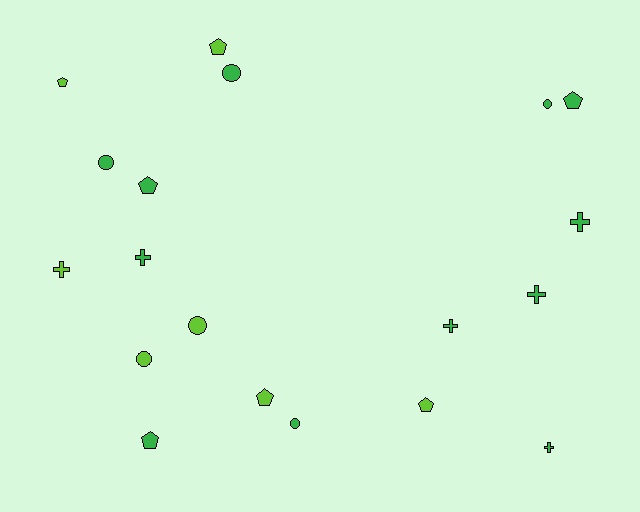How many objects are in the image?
There are 19 objects.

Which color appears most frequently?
Green, with 12 objects.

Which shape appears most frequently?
Pentagon, with 7 objects.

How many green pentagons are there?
There are 3 green pentagons.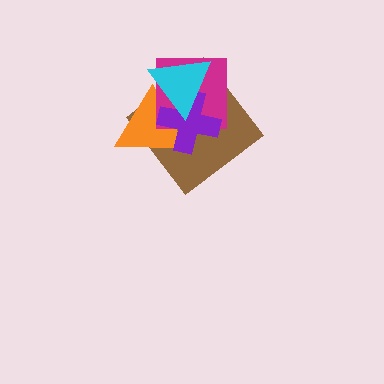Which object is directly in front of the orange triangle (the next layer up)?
The magenta square is directly in front of the orange triangle.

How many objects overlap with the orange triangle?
4 objects overlap with the orange triangle.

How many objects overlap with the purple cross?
4 objects overlap with the purple cross.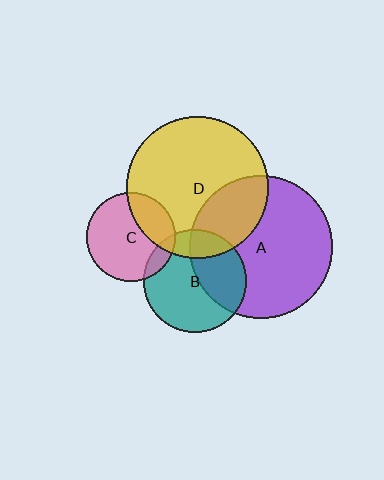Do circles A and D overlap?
Yes.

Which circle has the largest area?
Circle A (purple).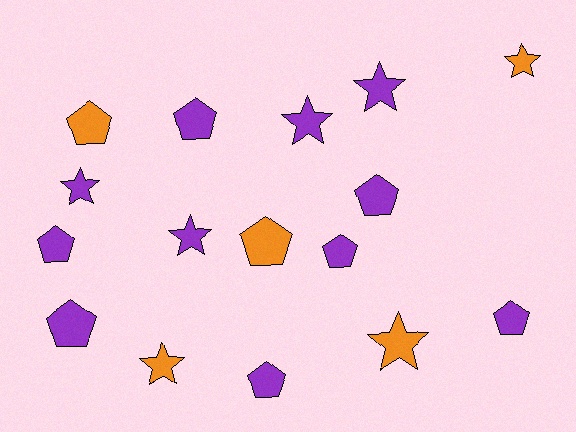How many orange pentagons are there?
There are 2 orange pentagons.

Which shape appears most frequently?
Pentagon, with 9 objects.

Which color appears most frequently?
Purple, with 11 objects.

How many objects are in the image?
There are 16 objects.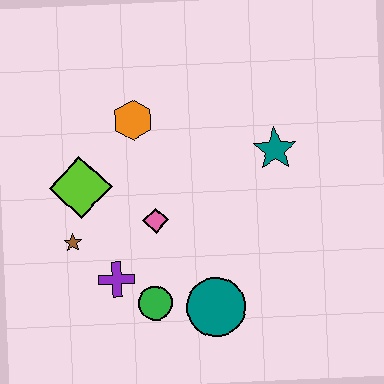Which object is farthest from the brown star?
The teal star is farthest from the brown star.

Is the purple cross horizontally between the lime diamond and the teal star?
Yes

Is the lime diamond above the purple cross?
Yes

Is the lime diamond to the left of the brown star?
No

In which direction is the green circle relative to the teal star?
The green circle is below the teal star.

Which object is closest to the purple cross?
The green circle is closest to the purple cross.